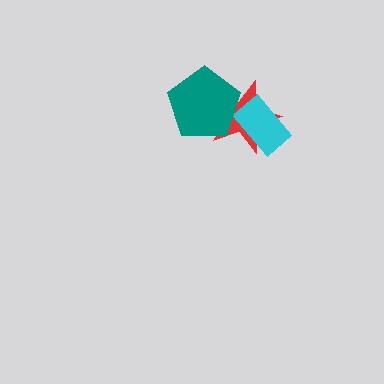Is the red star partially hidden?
Yes, it is partially covered by another shape.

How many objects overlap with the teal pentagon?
1 object overlaps with the teal pentagon.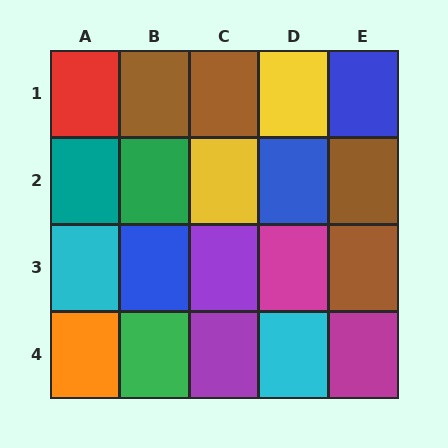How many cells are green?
2 cells are green.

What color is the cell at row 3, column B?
Blue.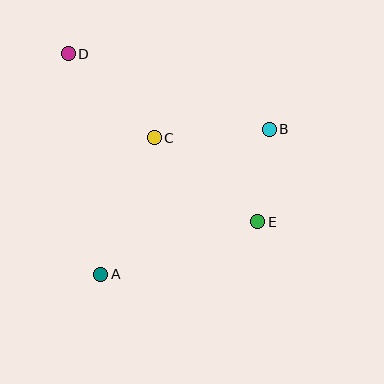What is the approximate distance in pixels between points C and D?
The distance between C and D is approximately 120 pixels.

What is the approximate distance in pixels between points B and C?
The distance between B and C is approximately 116 pixels.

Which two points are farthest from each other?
Points D and E are farthest from each other.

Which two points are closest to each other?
Points B and E are closest to each other.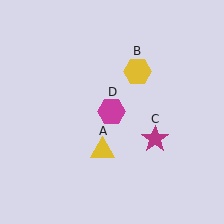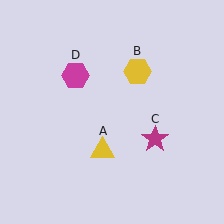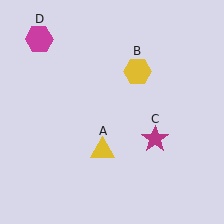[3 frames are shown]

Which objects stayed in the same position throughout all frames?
Yellow triangle (object A) and yellow hexagon (object B) and magenta star (object C) remained stationary.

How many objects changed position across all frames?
1 object changed position: magenta hexagon (object D).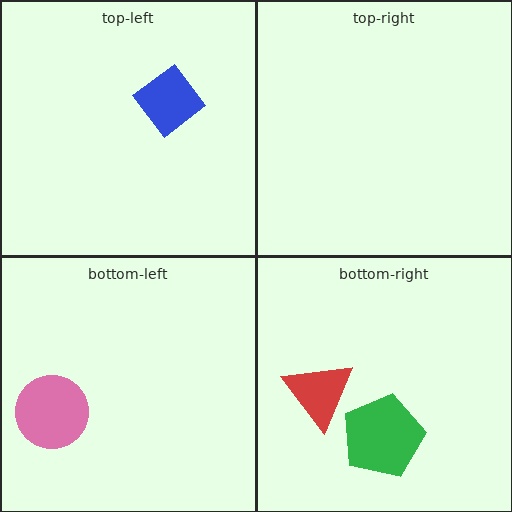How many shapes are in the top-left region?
1.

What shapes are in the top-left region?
The blue diamond.